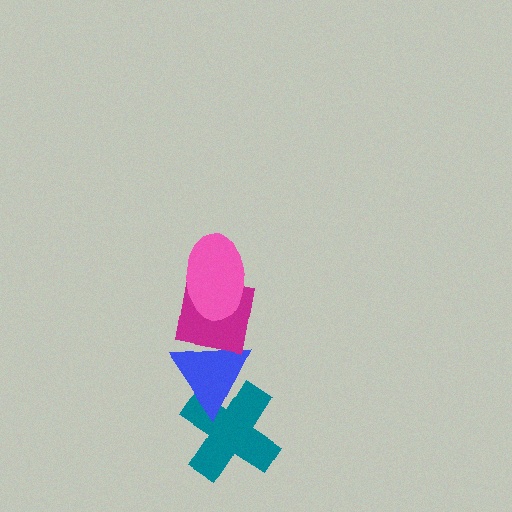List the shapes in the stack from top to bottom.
From top to bottom: the pink ellipse, the magenta square, the blue triangle, the teal cross.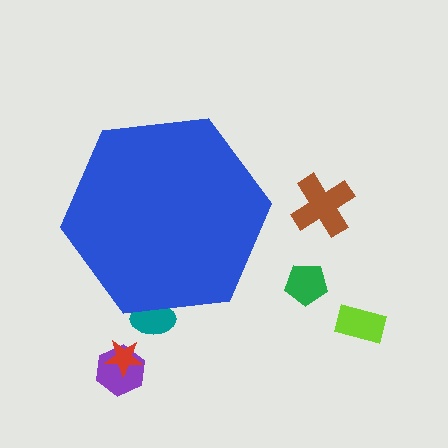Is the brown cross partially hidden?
No, the brown cross is fully visible.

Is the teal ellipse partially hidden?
Yes, the teal ellipse is partially hidden behind the blue hexagon.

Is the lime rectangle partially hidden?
No, the lime rectangle is fully visible.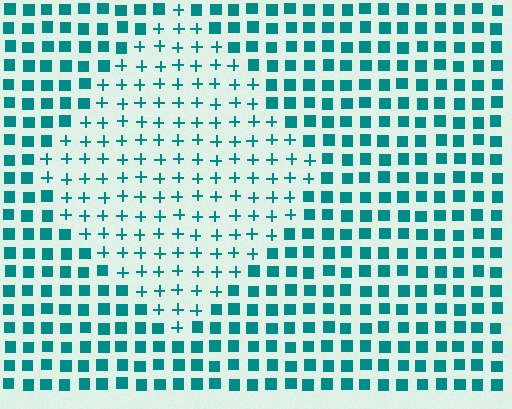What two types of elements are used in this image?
The image uses plus signs inside the diamond region and squares outside it.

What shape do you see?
I see a diamond.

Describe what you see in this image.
The image is filled with small teal elements arranged in a uniform grid. A diamond-shaped region contains plus signs, while the surrounding area contains squares. The boundary is defined purely by the change in element shape.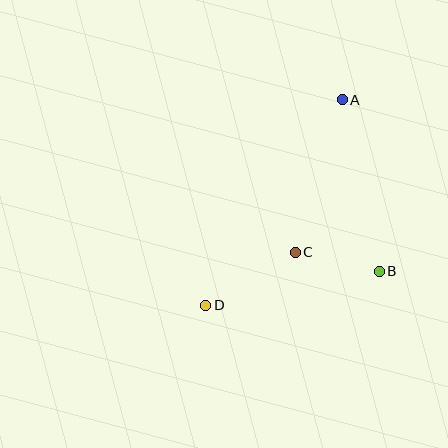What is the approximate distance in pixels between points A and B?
The distance between A and B is approximately 175 pixels.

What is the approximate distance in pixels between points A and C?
The distance between A and C is approximately 160 pixels.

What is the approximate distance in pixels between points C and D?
The distance between C and D is approximately 104 pixels.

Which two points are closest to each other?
Points B and C are closest to each other.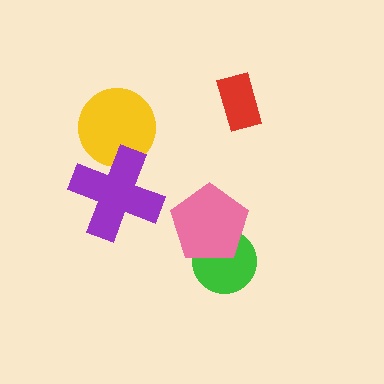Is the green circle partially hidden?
Yes, it is partially covered by another shape.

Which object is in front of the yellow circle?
The purple cross is in front of the yellow circle.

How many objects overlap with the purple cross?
1 object overlaps with the purple cross.